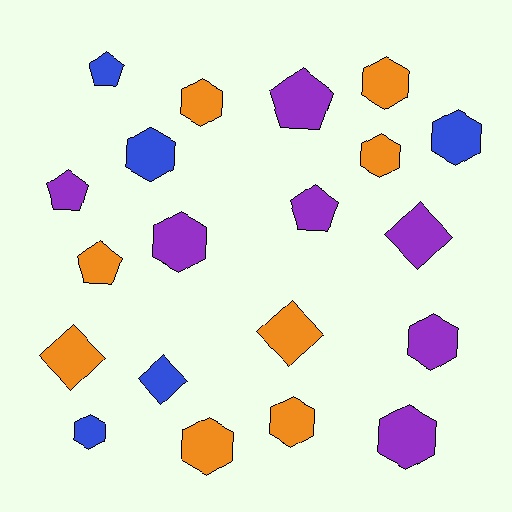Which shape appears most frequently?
Hexagon, with 11 objects.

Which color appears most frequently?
Orange, with 8 objects.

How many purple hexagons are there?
There are 3 purple hexagons.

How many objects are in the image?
There are 20 objects.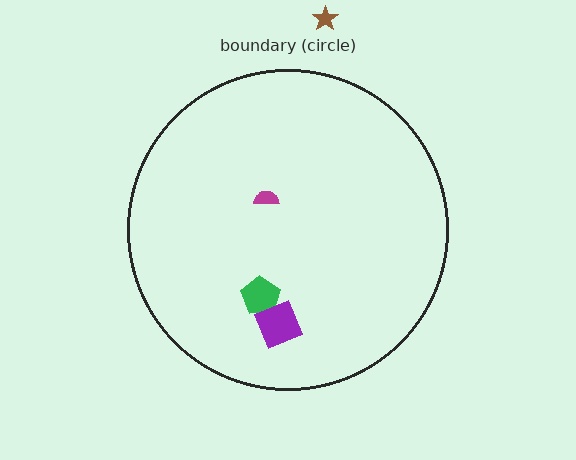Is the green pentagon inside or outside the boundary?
Inside.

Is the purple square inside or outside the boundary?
Inside.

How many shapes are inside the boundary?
3 inside, 1 outside.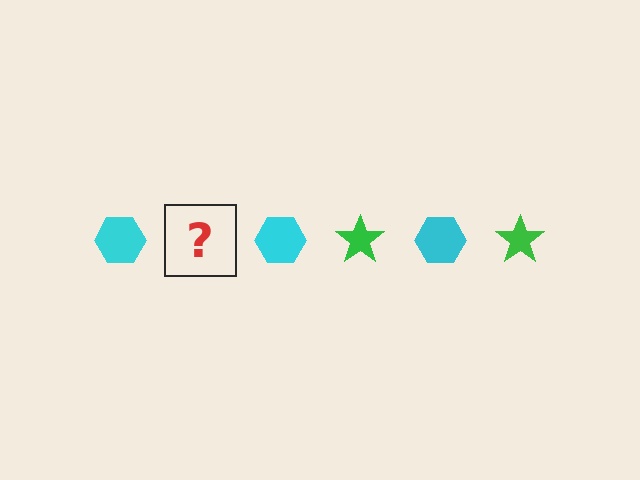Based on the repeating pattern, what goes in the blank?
The blank should be a green star.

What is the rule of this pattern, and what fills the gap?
The rule is that the pattern alternates between cyan hexagon and green star. The gap should be filled with a green star.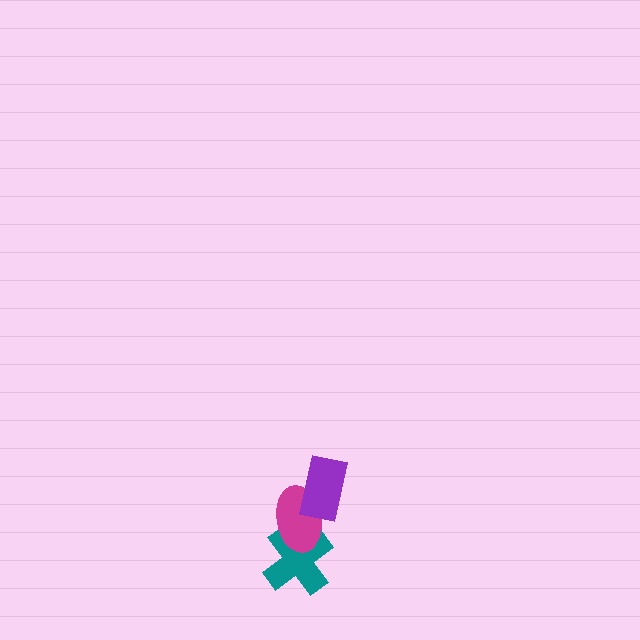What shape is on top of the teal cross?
The magenta ellipse is on top of the teal cross.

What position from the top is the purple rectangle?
The purple rectangle is 1st from the top.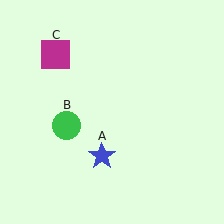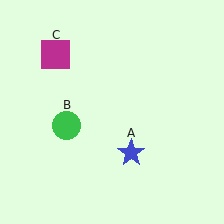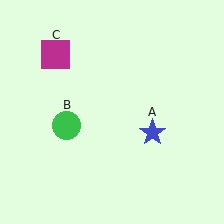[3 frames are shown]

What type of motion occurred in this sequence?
The blue star (object A) rotated counterclockwise around the center of the scene.